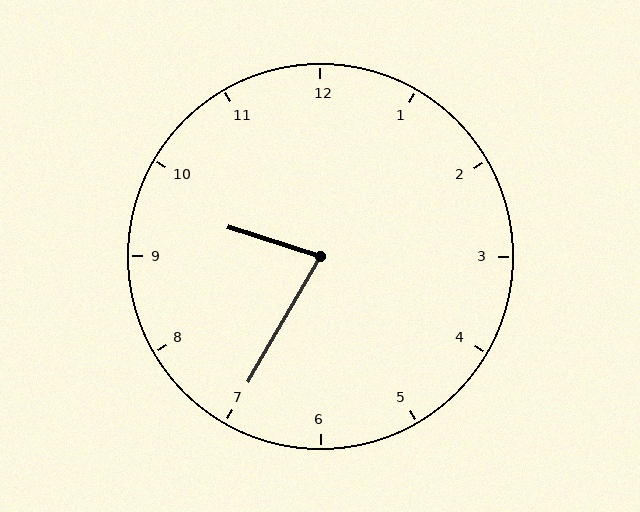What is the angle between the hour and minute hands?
Approximately 78 degrees.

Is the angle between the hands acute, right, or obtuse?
It is acute.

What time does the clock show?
9:35.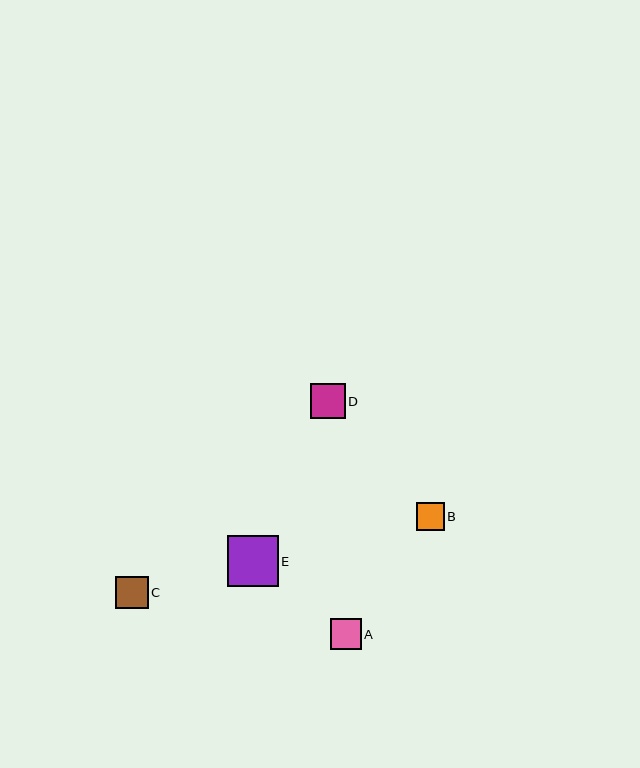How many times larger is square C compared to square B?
Square C is approximately 1.2 times the size of square B.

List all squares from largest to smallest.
From largest to smallest: E, D, C, A, B.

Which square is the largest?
Square E is the largest with a size of approximately 51 pixels.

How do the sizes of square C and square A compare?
Square C and square A are approximately the same size.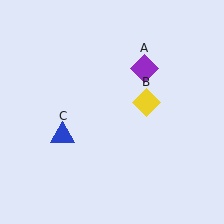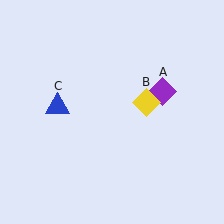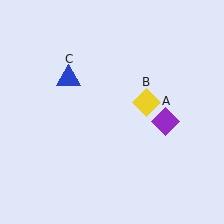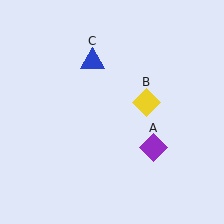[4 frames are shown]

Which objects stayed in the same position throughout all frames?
Yellow diamond (object B) remained stationary.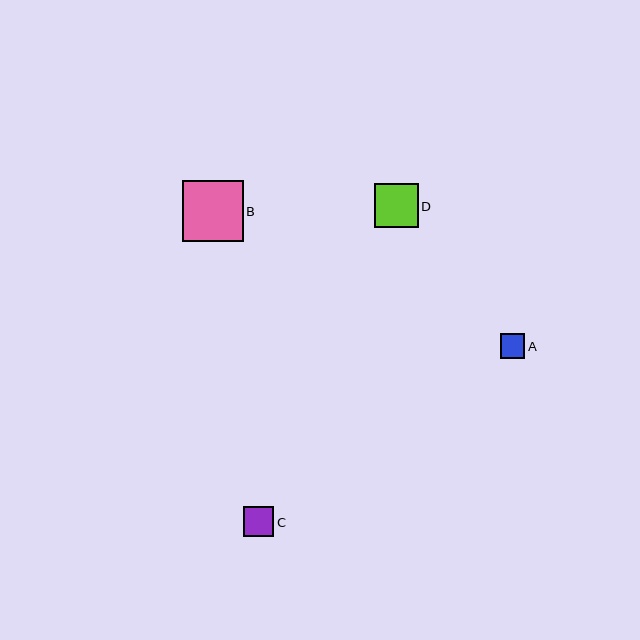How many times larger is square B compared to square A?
Square B is approximately 2.5 times the size of square A.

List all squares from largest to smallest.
From largest to smallest: B, D, C, A.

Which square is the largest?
Square B is the largest with a size of approximately 61 pixels.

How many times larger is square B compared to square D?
Square B is approximately 1.4 times the size of square D.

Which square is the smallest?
Square A is the smallest with a size of approximately 25 pixels.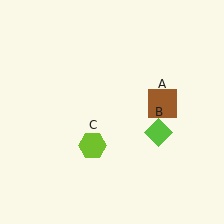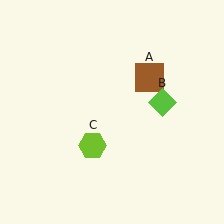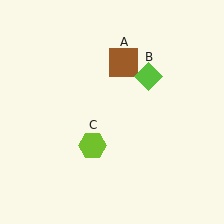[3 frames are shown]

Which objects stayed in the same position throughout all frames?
Lime hexagon (object C) remained stationary.